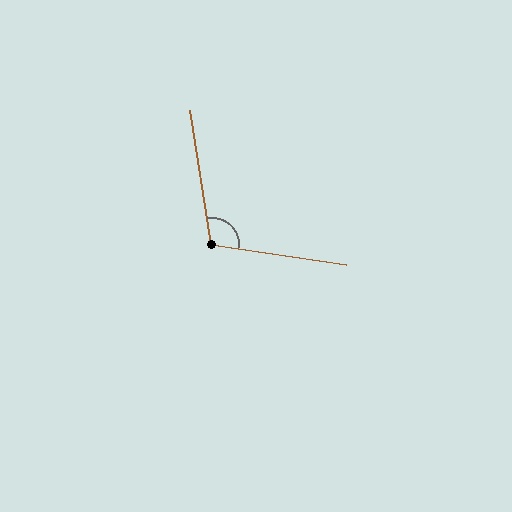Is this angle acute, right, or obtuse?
It is obtuse.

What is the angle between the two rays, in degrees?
Approximately 107 degrees.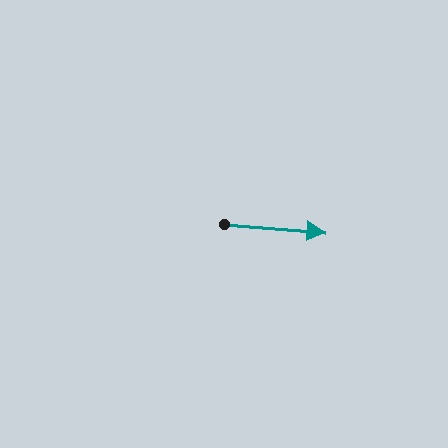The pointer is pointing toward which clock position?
Roughly 3 o'clock.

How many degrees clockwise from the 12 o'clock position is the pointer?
Approximately 95 degrees.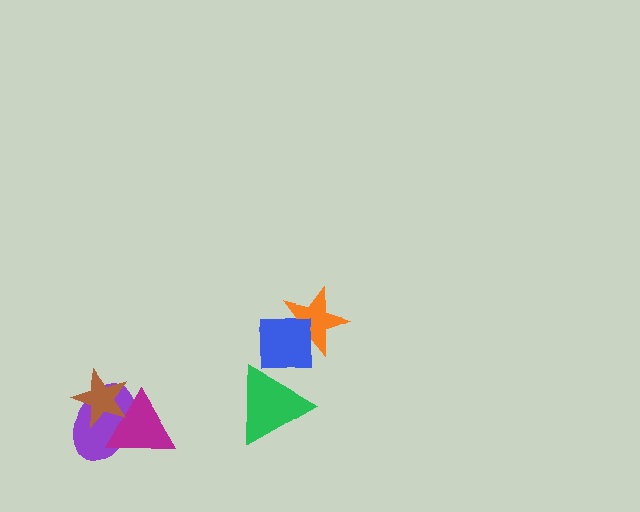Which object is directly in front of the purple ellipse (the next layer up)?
The magenta triangle is directly in front of the purple ellipse.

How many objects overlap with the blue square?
2 objects overlap with the blue square.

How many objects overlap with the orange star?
1 object overlaps with the orange star.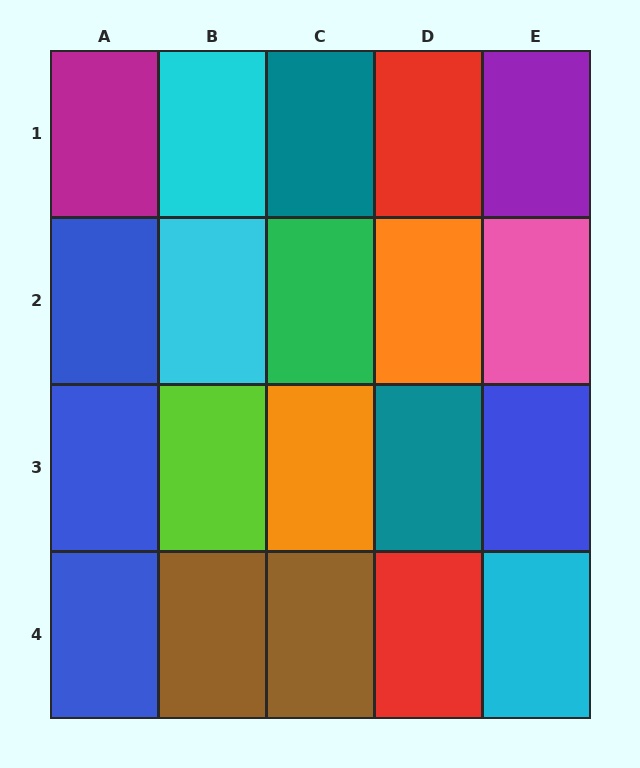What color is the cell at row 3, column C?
Orange.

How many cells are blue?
4 cells are blue.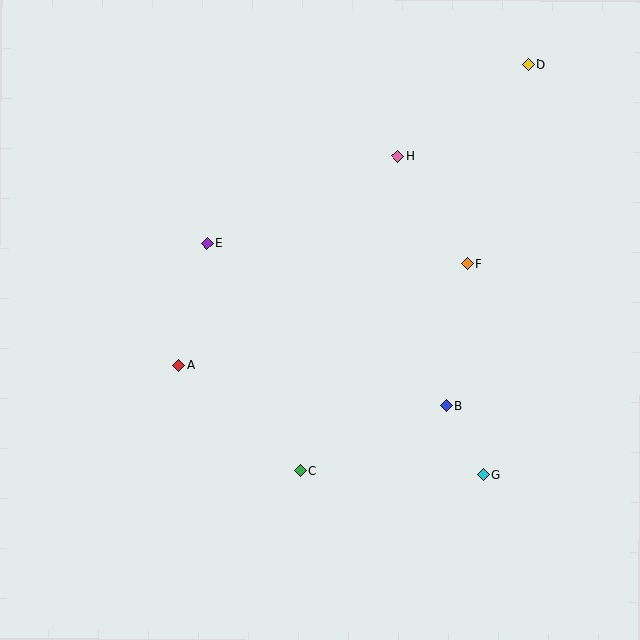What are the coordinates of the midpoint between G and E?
The midpoint between G and E is at (345, 359).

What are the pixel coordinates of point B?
Point B is at (447, 406).